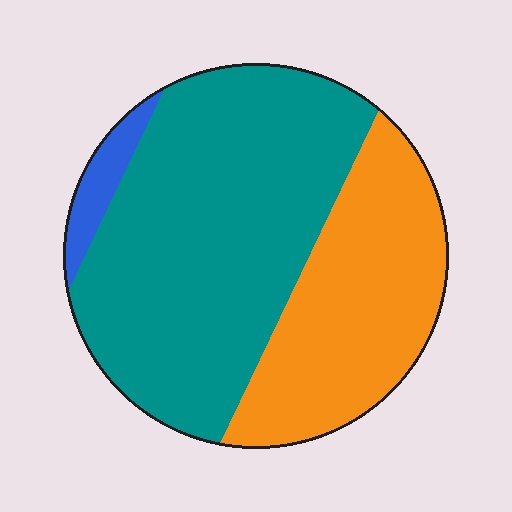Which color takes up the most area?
Teal, at roughly 60%.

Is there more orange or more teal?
Teal.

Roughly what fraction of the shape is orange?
Orange takes up about one third (1/3) of the shape.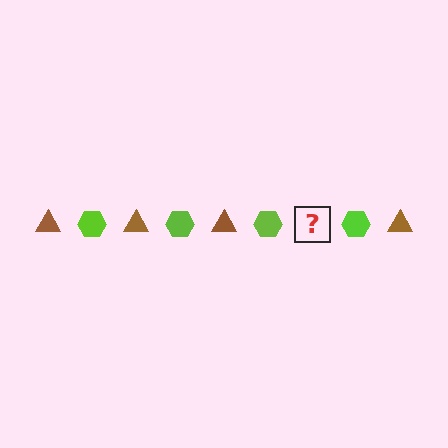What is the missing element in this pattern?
The missing element is a brown triangle.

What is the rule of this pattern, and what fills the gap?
The rule is that the pattern alternates between brown triangle and lime hexagon. The gap should be filled with a brown triangle.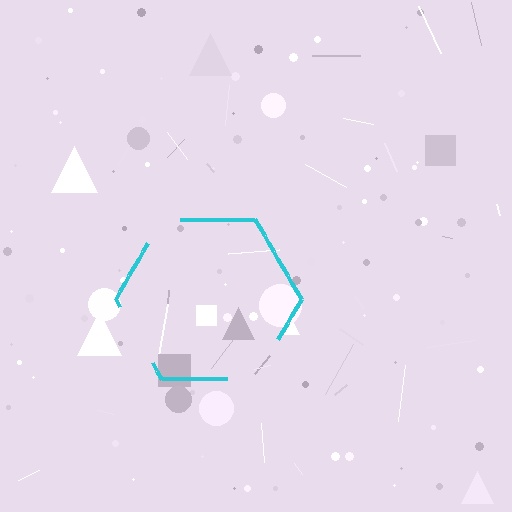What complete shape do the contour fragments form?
The contour fragments form a hexagon.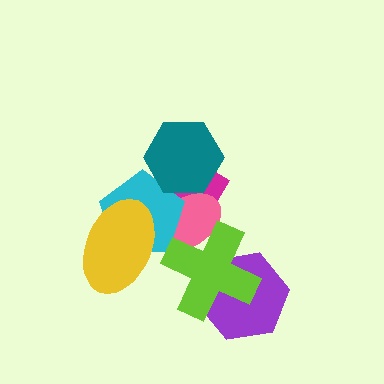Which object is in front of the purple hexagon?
The lime cross is in front of the purple hexagon.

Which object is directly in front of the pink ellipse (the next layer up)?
The cyan pentagon is directly in front of the pink ellipse.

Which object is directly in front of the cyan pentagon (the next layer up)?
The yellow ellipse is directly in front of the cyan pentagon.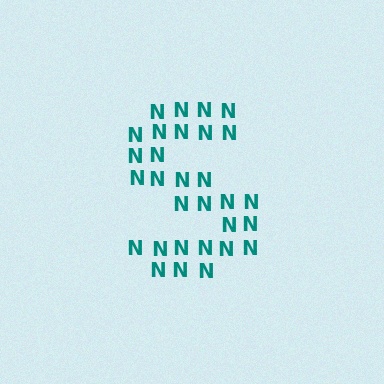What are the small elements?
The small elements are letter N's.